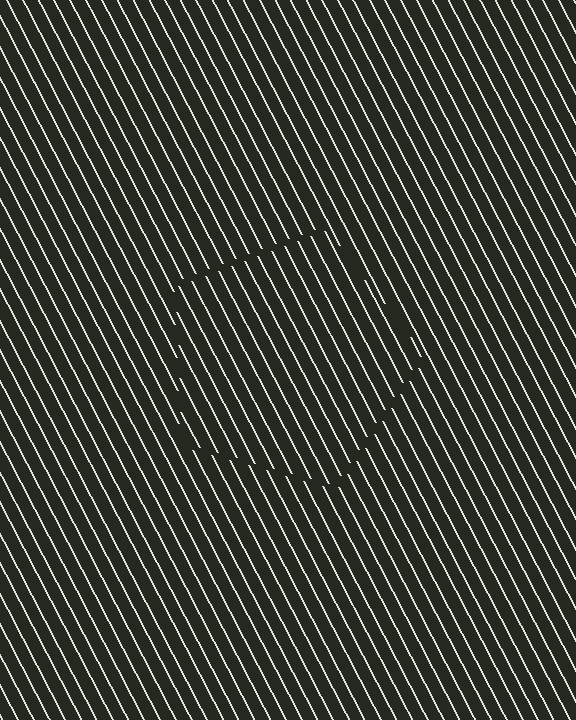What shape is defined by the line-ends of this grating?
An illusory pentagon. The interior of the shape contains the same grating, shifted by half a period — the contour is defined by the phase discontinuity where line-ends from the inner and outer gratings abut.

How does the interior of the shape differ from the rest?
The interior of the shape contains the same grating, shifted by half a period — the contour is defined by the phase discontinuity where line-ends from the inner and outer gratings abut.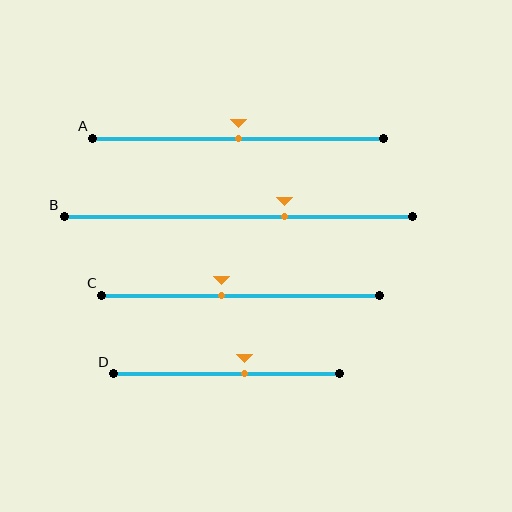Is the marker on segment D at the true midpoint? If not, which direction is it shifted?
No, the marker on segment D is shifted to the right by about 8% of the segment length.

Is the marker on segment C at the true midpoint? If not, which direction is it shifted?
No, the marker on segment C is shifted to the left by about 7% of the segment length.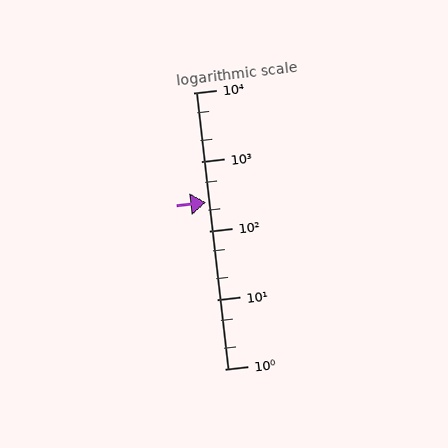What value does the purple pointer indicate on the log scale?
The pointer indicates approximately 260.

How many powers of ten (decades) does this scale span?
The scale spans 4 decades, from 1 to 10000.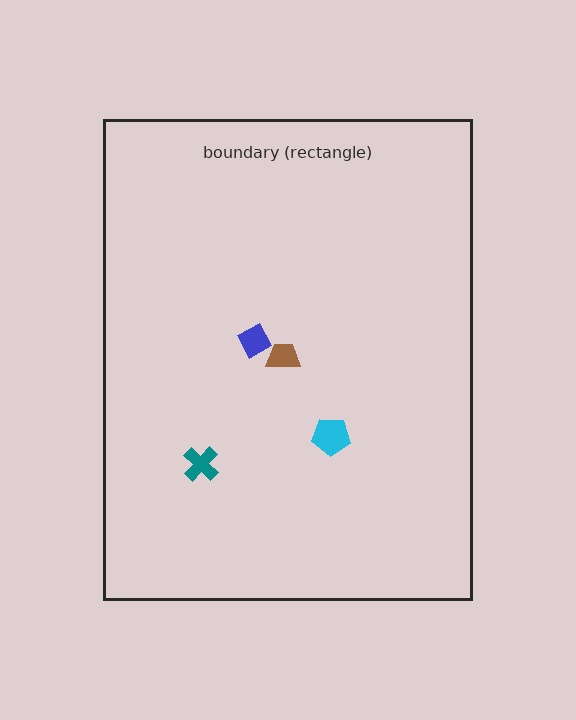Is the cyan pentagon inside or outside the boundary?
Inside.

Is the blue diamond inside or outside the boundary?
Inside.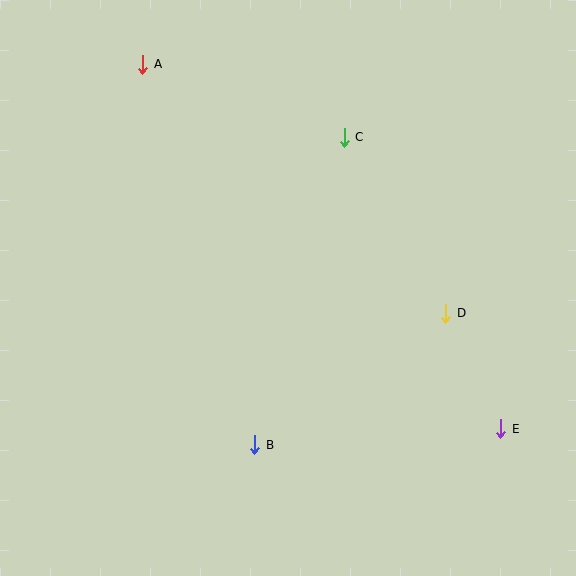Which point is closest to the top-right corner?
Point C is closest to the top-right corner.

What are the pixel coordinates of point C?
Point C is at (344, 137).